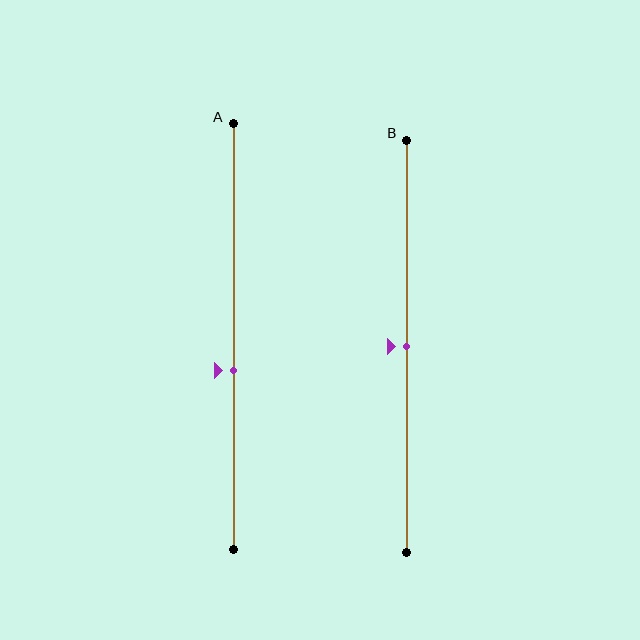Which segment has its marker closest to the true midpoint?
Segment B has its marker closest to the true midpoint.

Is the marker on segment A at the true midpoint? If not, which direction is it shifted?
No, the marker on segment A is shifted downward by about 8% of the segment length.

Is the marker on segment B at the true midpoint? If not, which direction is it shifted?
Yes, the marker on segment B is at the true midpoint.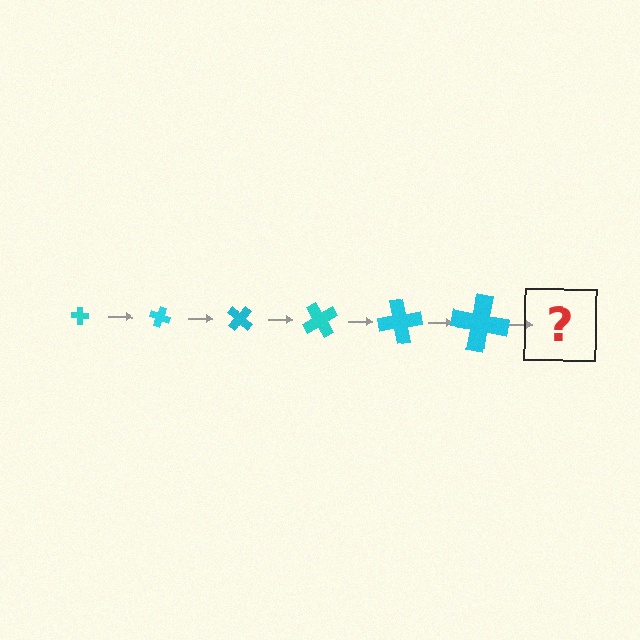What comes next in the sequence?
The next element should be a cross, larger than the previous one and rotated 120 degrees from the start.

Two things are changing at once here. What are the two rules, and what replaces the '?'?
The two rules are that the cross grows larger each step and it rotates 20 degrees each step. The '?' should be a cross, larger than the previous one and rotated 120 degrees from the start.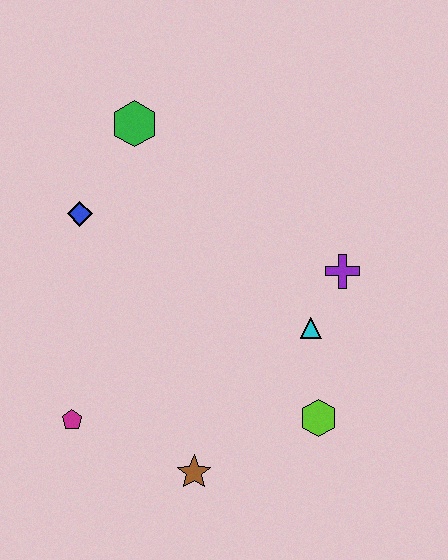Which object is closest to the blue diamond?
The green hexagon is closest to the blue diamond.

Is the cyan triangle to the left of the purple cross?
Yes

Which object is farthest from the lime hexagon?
The green hexagon is farthest from the lime hexagon.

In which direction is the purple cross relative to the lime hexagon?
The purple cross is above the lime hexagon.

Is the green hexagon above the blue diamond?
Yes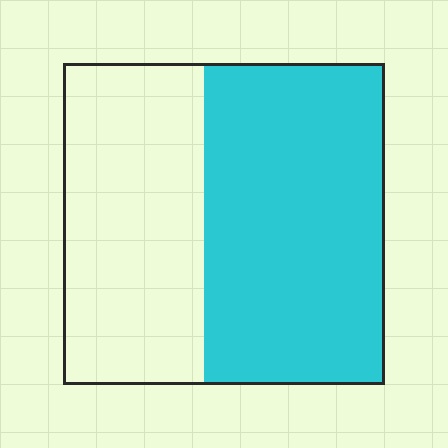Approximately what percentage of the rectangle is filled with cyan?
Approximately 55%.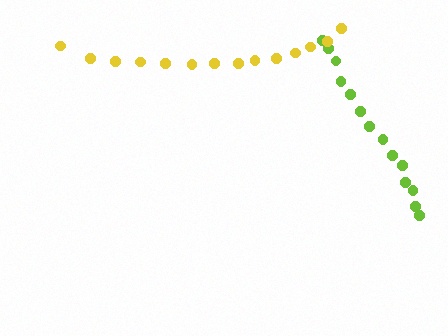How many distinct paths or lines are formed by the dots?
There are 2 distinct paths.